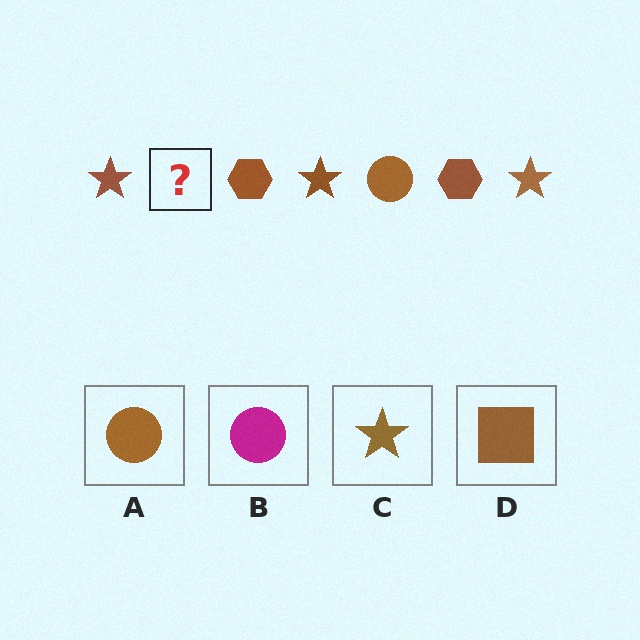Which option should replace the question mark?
Option A.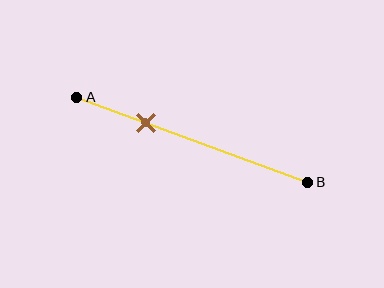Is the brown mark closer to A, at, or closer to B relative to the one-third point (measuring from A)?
The brown mark is closer to point A than the one-third point of segment AB.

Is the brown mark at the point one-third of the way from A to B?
No, the mark is at about 30% from A, not at the 33% one-third point.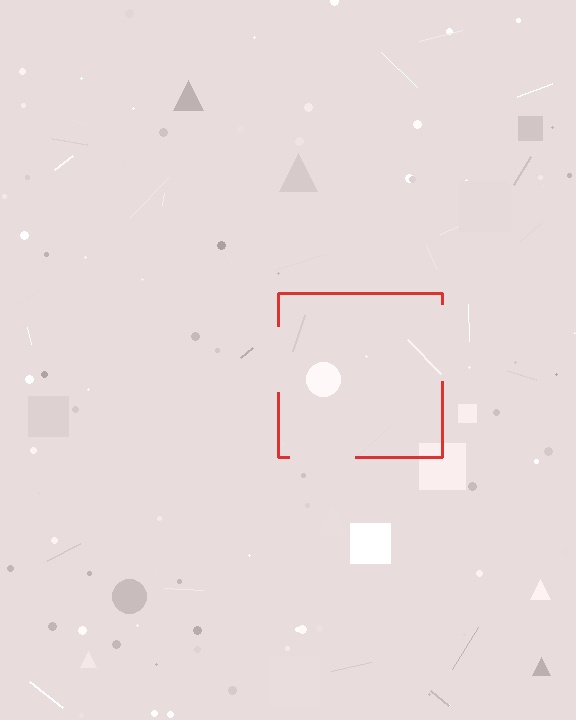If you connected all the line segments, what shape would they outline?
They would outline a square.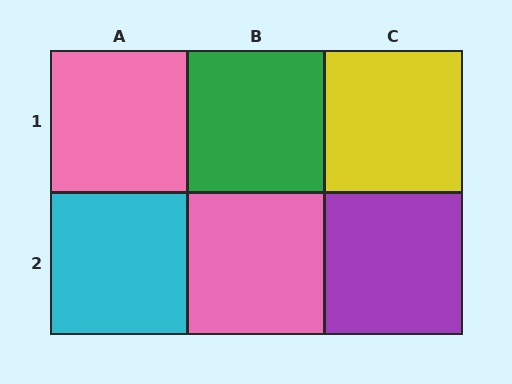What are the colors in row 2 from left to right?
Cyan, pink, purple.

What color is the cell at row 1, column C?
Yellow.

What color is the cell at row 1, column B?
Green.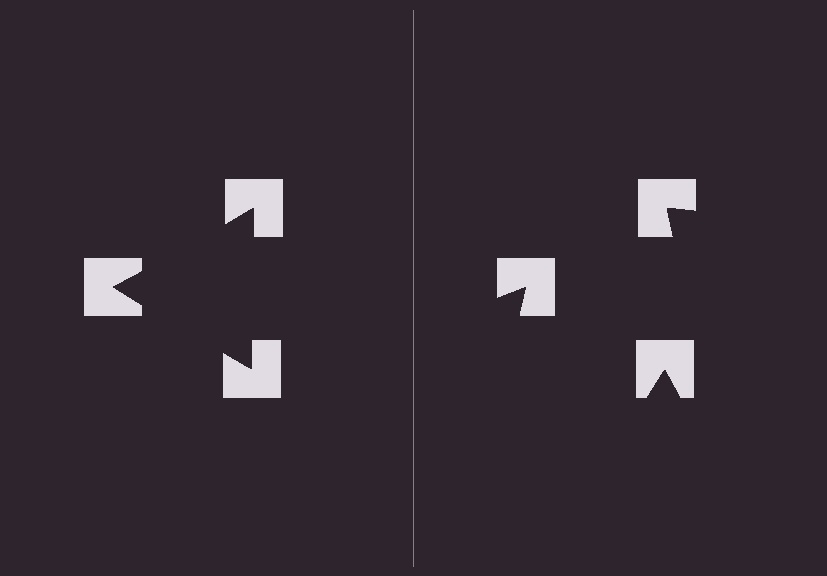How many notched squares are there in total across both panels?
6 — 3 on each side.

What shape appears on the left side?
An illusory triangle.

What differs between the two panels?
The notched squares are positioned identically on both sides; only the wedge orientations differ. On the left they align to a triangle; on the right they are misaligned.